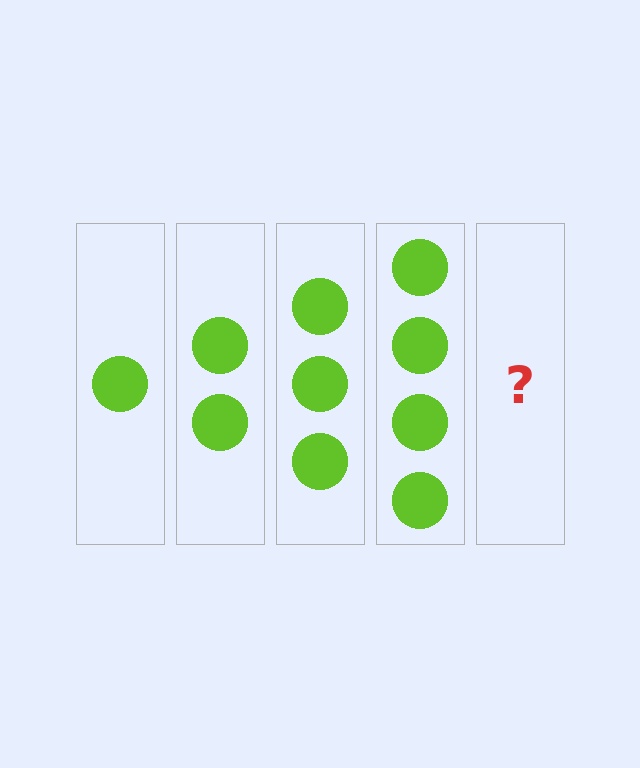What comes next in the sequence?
The next element should be 5 circles.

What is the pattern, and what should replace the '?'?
The pattern is that each step adds one more circle. The '?' should be 5 circles.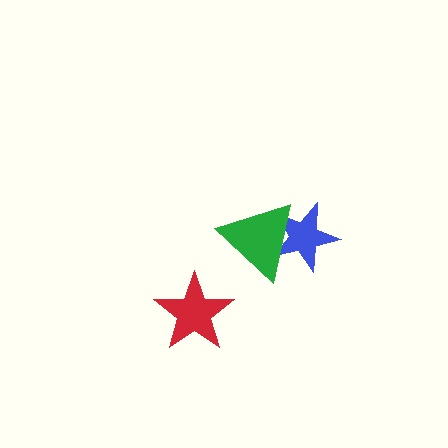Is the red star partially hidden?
No, no other shape covers it.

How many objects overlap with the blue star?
1 object overlaps with the blue star.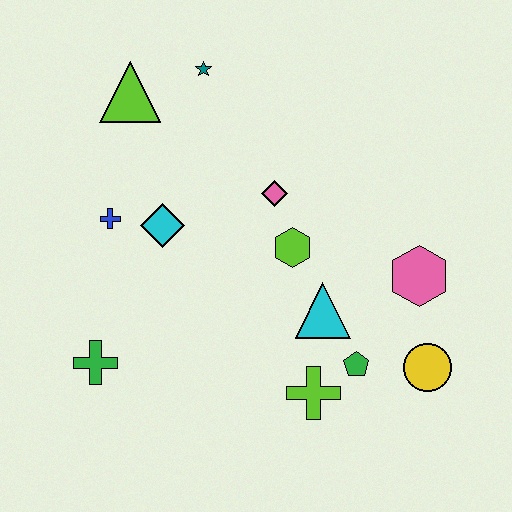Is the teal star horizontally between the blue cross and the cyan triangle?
Yes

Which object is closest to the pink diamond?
The lime hexagon is closest to the pink diamond.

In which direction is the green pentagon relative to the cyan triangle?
The green pentagon is below the cyan triangle.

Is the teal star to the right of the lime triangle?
Yes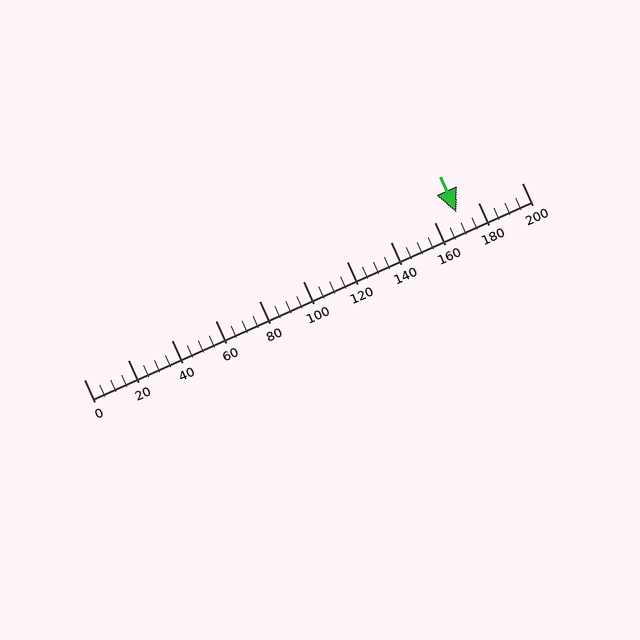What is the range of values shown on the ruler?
The ruler shows values from 0 to 200.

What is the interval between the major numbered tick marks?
The major tick marks are spaced 20 units apart.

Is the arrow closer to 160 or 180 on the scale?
The arrow is closer to 180.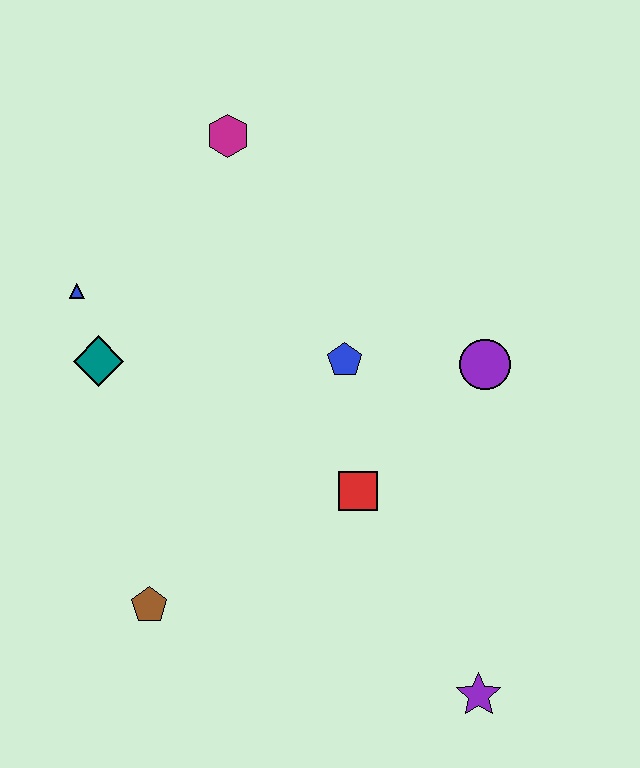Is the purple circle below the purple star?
No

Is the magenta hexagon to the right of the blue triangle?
Yes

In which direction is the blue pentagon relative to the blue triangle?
The blue pentagon is to the right of the blue triangle.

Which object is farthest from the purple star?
The magenta hexagon is farthest from the purple star.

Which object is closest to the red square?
The blue pentagon is closest to the red square.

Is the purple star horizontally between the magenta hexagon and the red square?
No